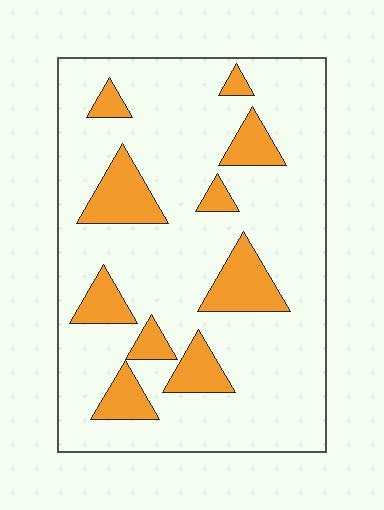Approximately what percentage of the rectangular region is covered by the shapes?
Approximately 20%.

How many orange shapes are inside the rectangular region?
10.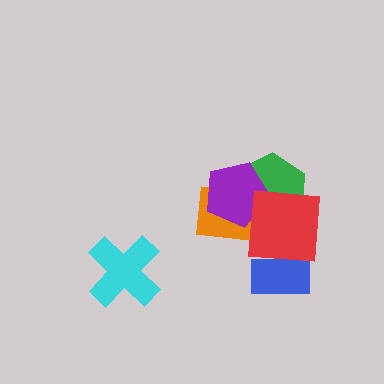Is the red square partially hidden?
No, no other shape covers it.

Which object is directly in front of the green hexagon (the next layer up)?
The orange rectangle is directly in front of the green hexagon.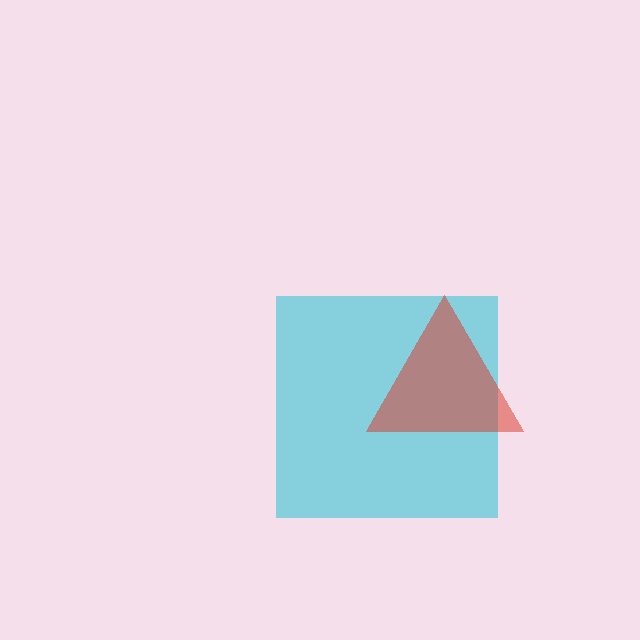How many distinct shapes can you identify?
There are 2 distinct shapes: a cyan square, a red triangle.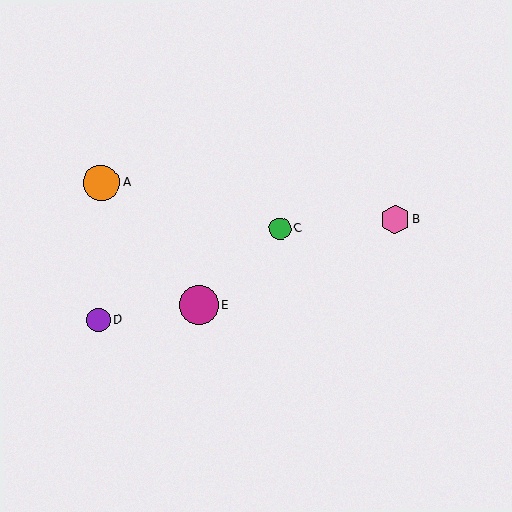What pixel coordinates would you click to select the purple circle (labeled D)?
Click at (99, 320) to select the purple circle D.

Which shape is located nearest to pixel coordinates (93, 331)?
The purple circle (labeled D) at (99, 320) is nearest to that location.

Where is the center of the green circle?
The center of the green circle is at (280, 228).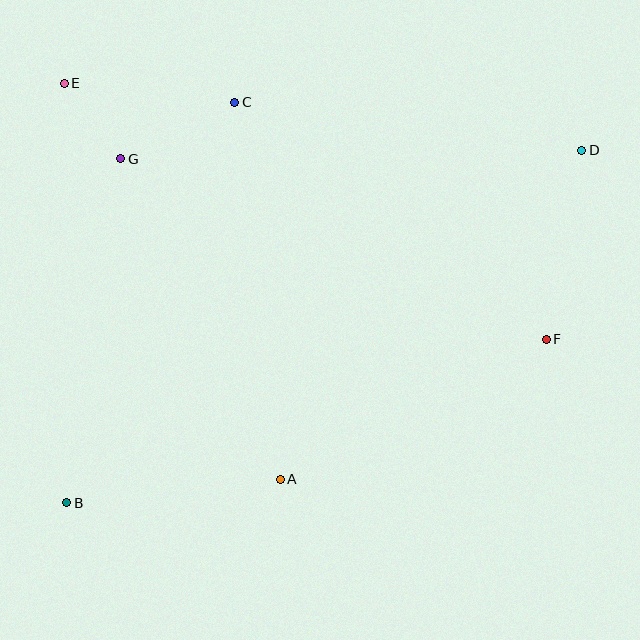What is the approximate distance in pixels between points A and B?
The distance between A and B is approximately 215 pixels.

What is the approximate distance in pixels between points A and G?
The distance between A and G is approximately 358 pixels.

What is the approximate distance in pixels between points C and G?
The distance between C and G is approximately 127 pixels.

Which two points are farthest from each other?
Points B and D are farthest from each other.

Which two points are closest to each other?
Points E and G are closest to each other.